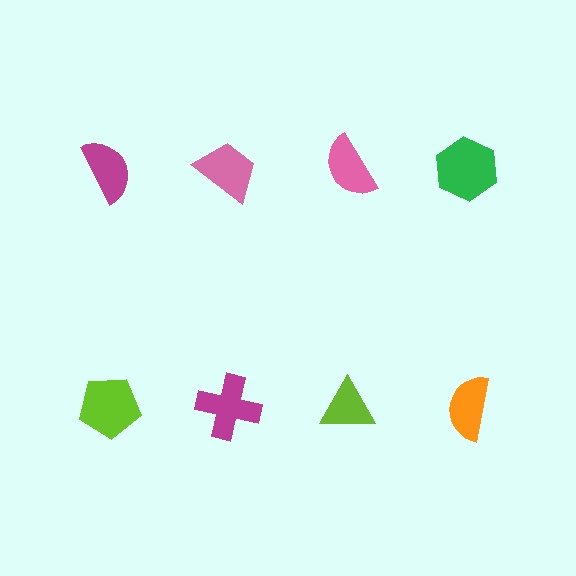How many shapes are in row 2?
4 shapes.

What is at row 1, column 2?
A pink trapezoid.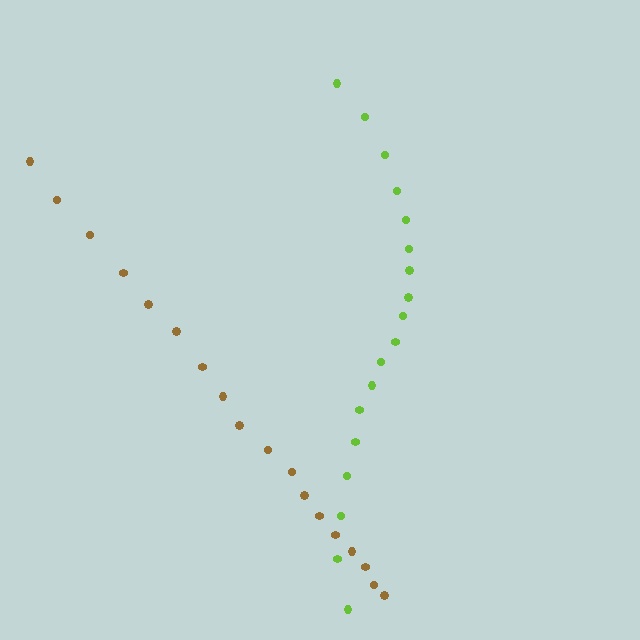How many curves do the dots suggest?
There are 2 distinct paths.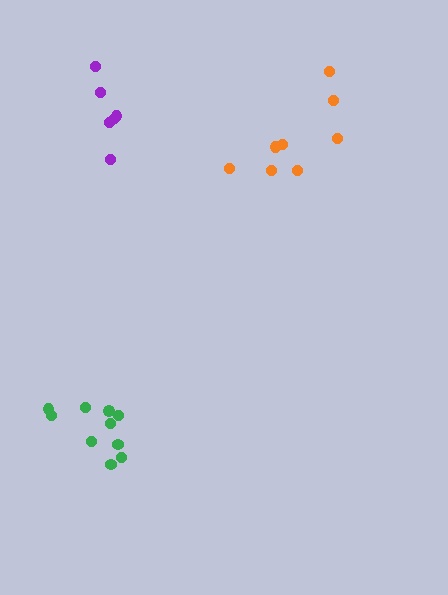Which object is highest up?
The purple cluster is topmost.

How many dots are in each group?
Group 1: 8 dots, Group 2: 6 dots, Group 3: 10 dots (24 total).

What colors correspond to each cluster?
The clusters are colored: orange, purple, green.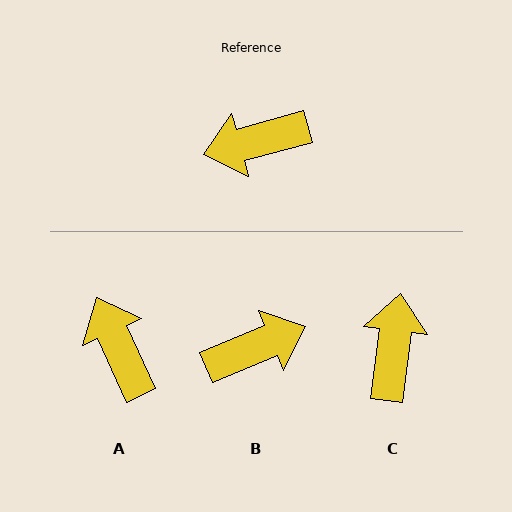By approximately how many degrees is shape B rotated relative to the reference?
Approximately 173 degrees clockwise.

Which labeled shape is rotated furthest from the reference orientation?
B, about 173 degrees away.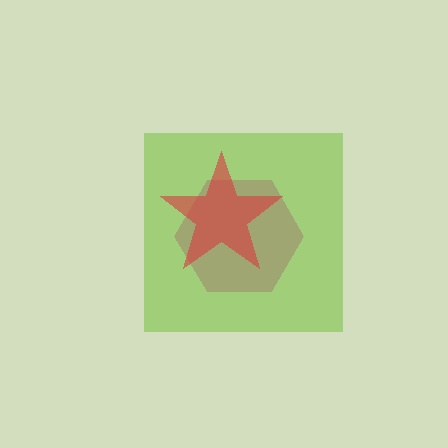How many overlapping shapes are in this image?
There are 3 overlapping shapes in the image.